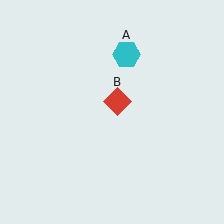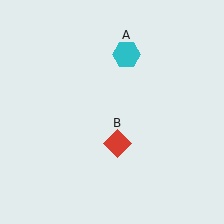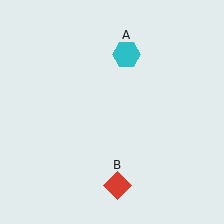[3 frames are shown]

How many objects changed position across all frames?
1 object changed position: red diamond (object B).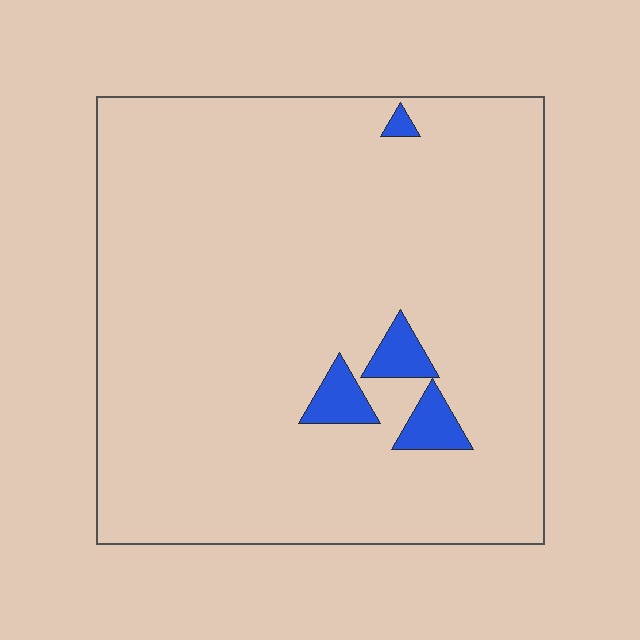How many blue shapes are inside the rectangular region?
4.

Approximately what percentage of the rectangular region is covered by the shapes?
Approximately 5%.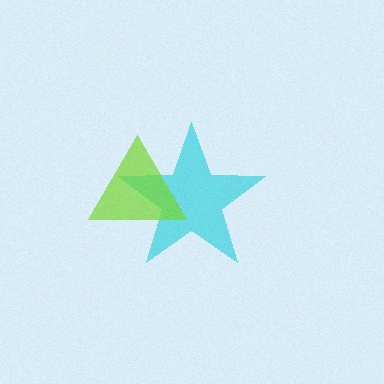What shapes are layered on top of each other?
The layered shapes are: a cyan star, a lime triangle.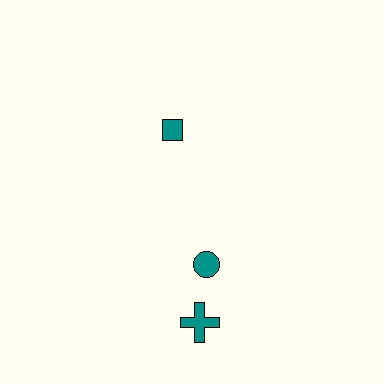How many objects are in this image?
There are 3 objects.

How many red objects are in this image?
There are no red objects.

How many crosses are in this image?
There is 1 cross.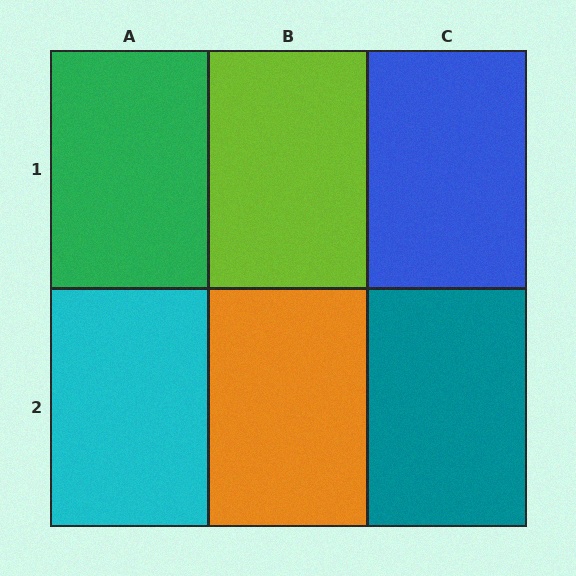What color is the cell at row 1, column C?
Blue.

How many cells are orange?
1 cell is orange.